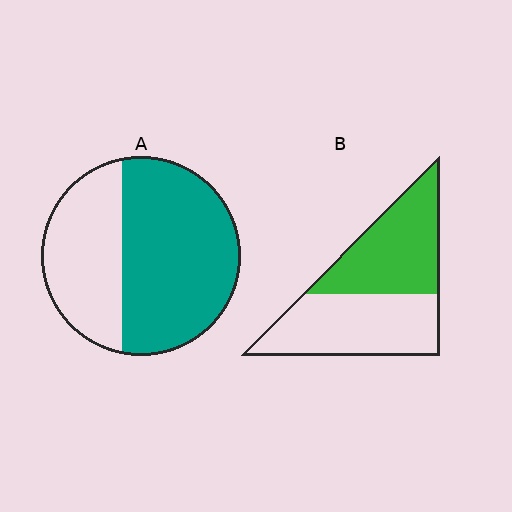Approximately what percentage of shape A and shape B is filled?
A is approximately 60% and B is approximately 50%.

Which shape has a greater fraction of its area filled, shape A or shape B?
Shape A.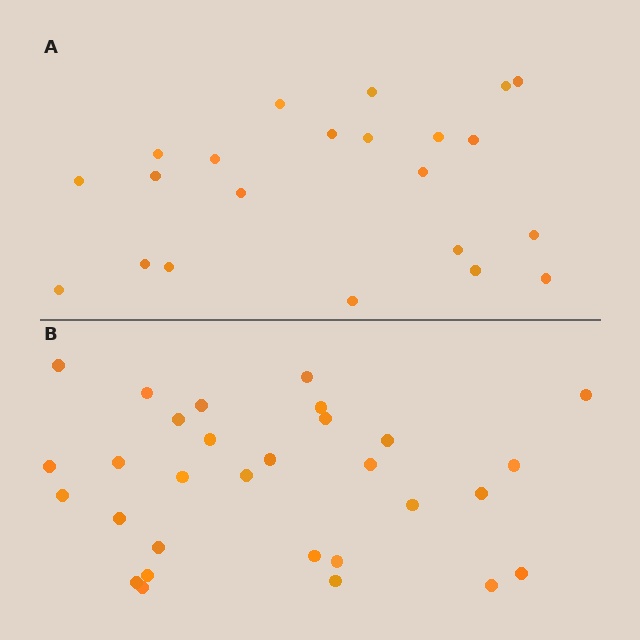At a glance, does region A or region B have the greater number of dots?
Region B (the bottom region) has more dots.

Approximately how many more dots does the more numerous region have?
Region B has roughly 8 or so more dots than region A.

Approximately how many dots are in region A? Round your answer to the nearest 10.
About 20 dots. (The exact count is 22, which rounds to 20.)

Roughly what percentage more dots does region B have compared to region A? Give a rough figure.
About 35% more.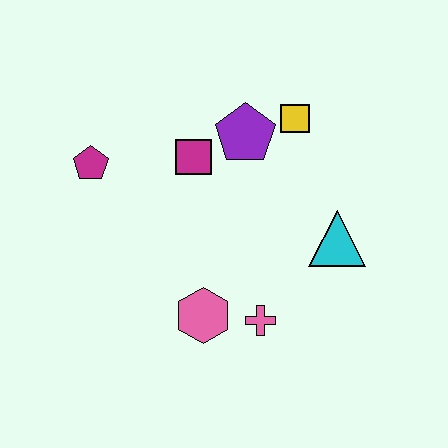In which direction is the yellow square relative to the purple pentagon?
The yellow square is to the right of the purple pentagon.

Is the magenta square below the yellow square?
Yes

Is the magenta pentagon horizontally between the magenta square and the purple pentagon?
No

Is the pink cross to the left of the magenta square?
No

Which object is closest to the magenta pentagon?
The magenta square is closest to the magenta pentagon.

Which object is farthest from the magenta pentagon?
The cyan triangle is farthest from the magenta pentagon.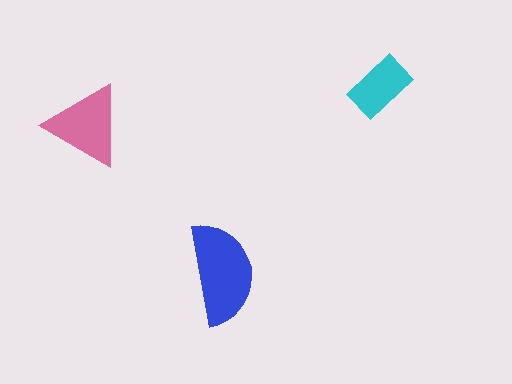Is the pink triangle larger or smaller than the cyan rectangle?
Larger.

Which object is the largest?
The blue semicircle.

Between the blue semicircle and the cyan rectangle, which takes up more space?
The blue semicircle.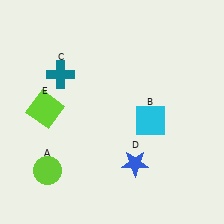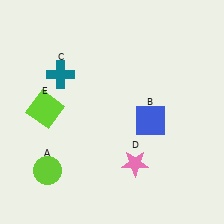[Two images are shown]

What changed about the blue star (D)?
In Image 1, D is blue. In Image 2, it changed to pink.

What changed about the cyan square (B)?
In Image 1, B is cyan. In Image 2, it changed to blue.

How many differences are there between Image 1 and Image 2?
There are 2 differences between the two images.